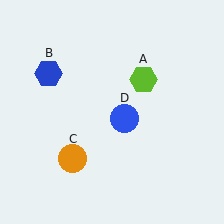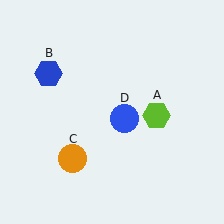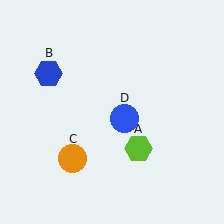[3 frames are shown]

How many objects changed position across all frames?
1 object changed position: lime hexagon (object A).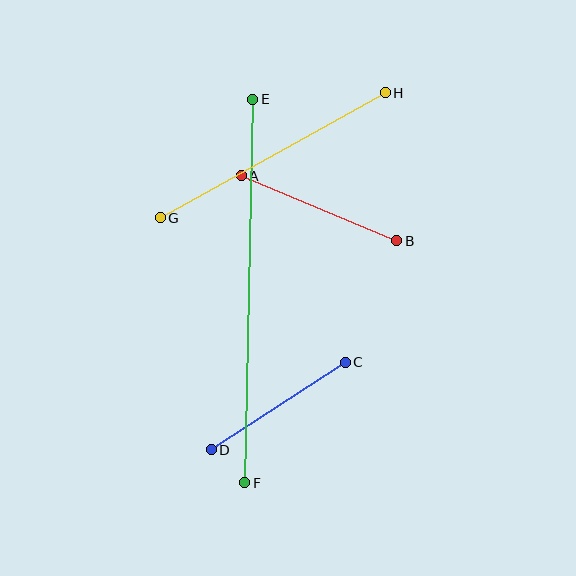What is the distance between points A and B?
The distance is approximately 169 pixels.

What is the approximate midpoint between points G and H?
The midpoint is at approximately (273, 155) pixels.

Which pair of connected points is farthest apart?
Points E and F are farthest apart.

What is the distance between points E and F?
The distance is approximately 384 pixels.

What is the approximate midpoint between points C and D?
The midpoint is at approximately (278, 406) pixels.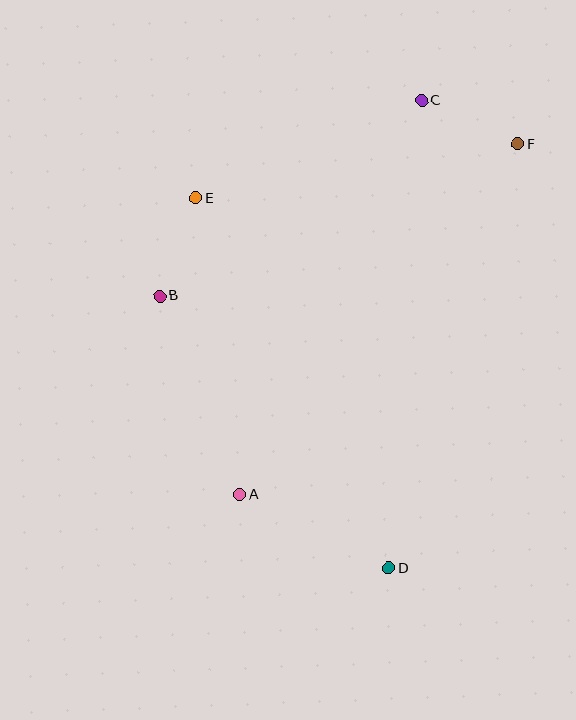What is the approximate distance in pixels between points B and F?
The distance between B and F is approximately 389 pixels.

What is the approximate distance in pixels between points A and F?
The distance between A and F is approximately 447 pixels.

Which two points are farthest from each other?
Points C and D are farthest from each other.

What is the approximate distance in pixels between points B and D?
The distance between B and D is approximately 356 pixels.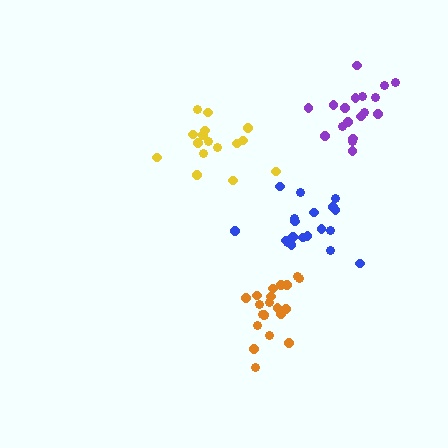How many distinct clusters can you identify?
There are 4 distinct clusters.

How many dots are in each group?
Group 1: 21 dots, Group 2: 16 dots, Group 3: 19 dots, Group 4: 18 dots (74 total).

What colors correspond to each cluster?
The clusters are colored: orange, yellow, blue, purple.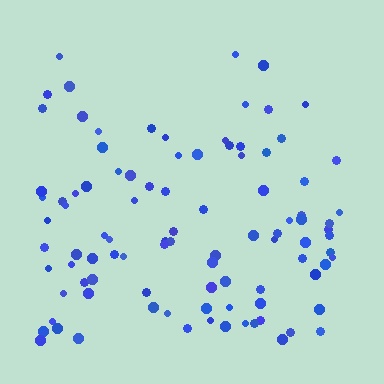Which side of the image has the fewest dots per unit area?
The top.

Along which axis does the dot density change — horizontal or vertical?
Vertical.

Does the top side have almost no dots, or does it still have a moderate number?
Still a moderate number, just noticeably fewer than the bottom.